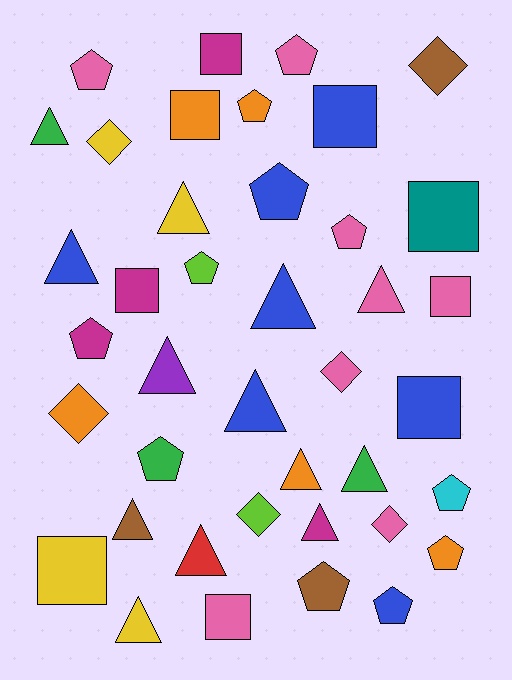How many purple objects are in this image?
There is 1 purple object.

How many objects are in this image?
There are 40 objects.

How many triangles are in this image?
There are 13 triangles.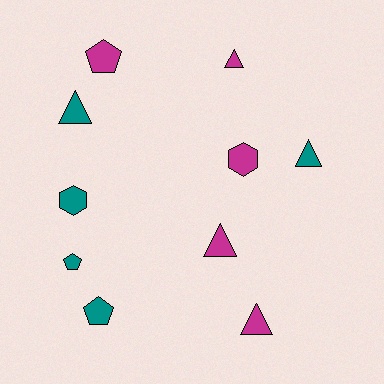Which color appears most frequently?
Magenta, with 5 objects.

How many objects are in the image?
There are 10 objects.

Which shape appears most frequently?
Triangle, with 5 objects.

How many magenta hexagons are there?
There is 1 magenta hexagon.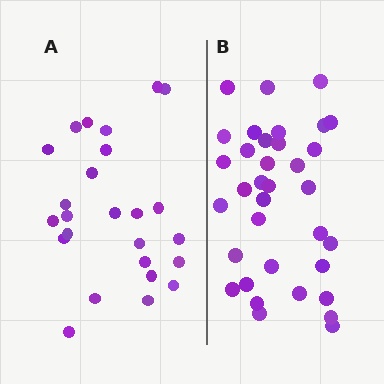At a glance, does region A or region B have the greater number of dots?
Region B (the right region) has more dots.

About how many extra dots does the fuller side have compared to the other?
Region B has roughly 10 or so more dots than region A.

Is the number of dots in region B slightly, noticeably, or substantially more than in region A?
Region B has noticeably more, but not dramatically so. The ratio is roughly 1.4 to 1.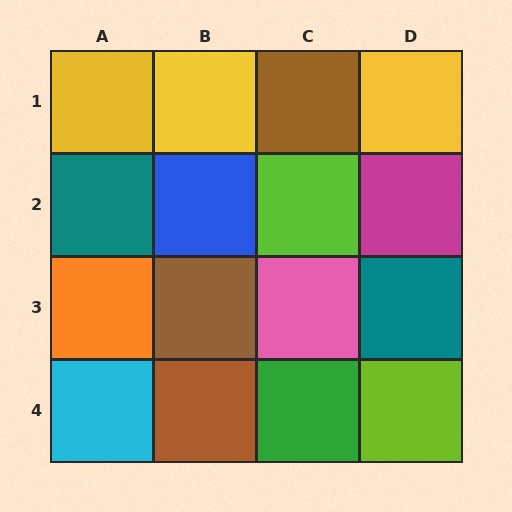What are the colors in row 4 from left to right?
Cyan, brown, green, lime.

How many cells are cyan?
1 cell is cyan.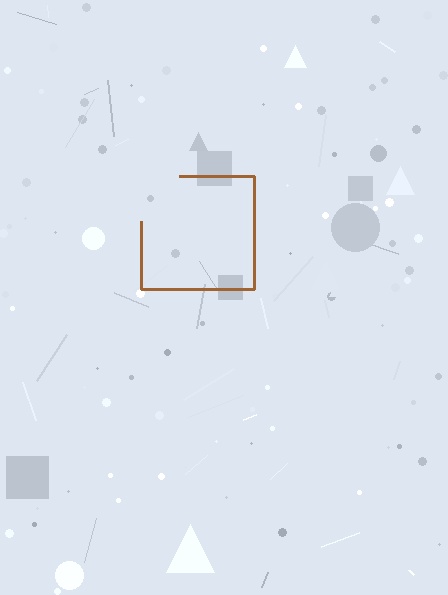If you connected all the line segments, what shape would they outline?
They would outline a square.